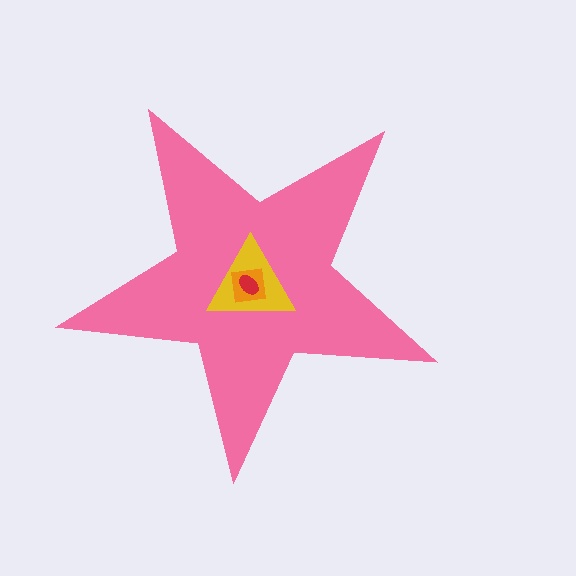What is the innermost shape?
The red ellipse.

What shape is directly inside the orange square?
The red ellipse.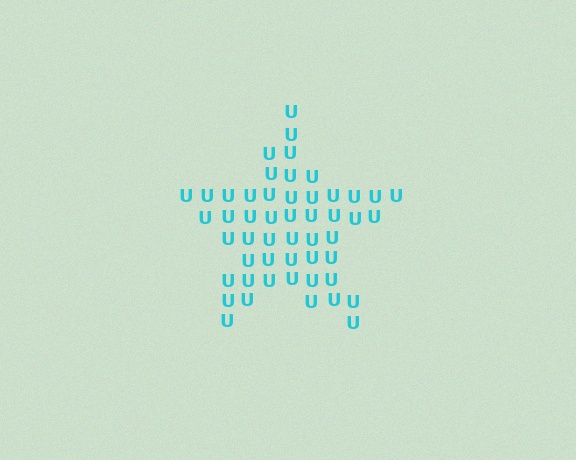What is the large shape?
The large shape is a star.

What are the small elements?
The small elements are letter U's.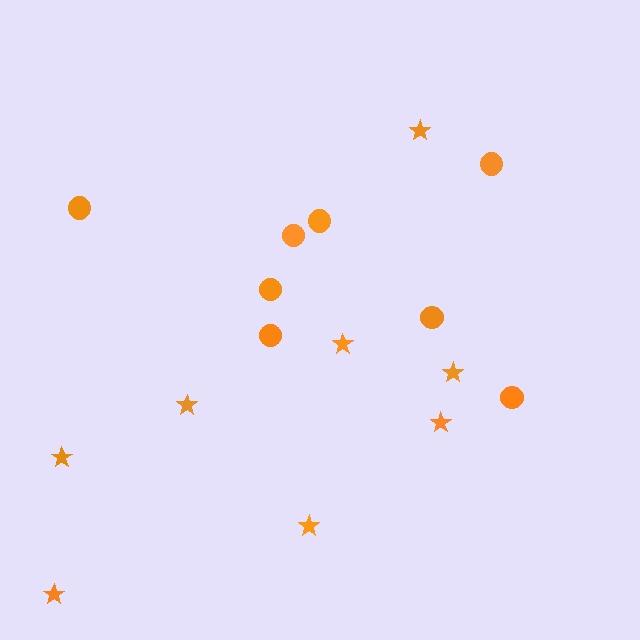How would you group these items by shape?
There are 2 groups: one group of stars (8) and one group of circles (8).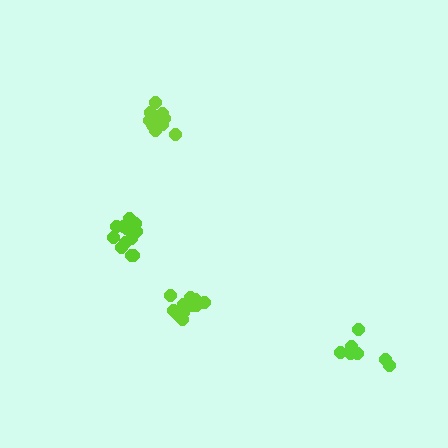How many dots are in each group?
Group 1: 14 dots, Group 2: 12 dots, Group 3: 13 dots, Group 4: 8 dots (47 total).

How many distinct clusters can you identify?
There are 4 distinct clusters.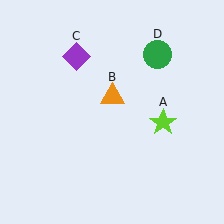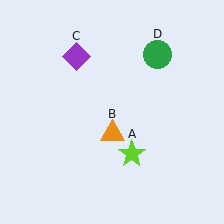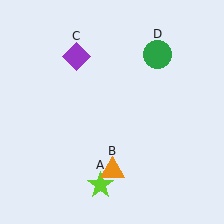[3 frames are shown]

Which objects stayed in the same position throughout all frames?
Purple diamond (object C) and green circle (object D) remained stationary.